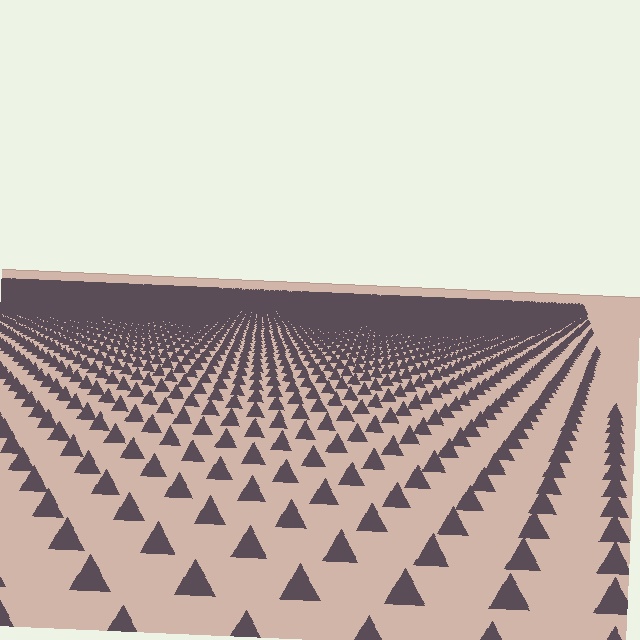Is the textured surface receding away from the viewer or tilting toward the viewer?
The surface is receding away from the viewer. Texture elements get smaller and denser toward the top.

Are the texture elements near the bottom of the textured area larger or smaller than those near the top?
Larger. Near the bottom, elements are closer to the viewer and appear at a bigger on-screen size.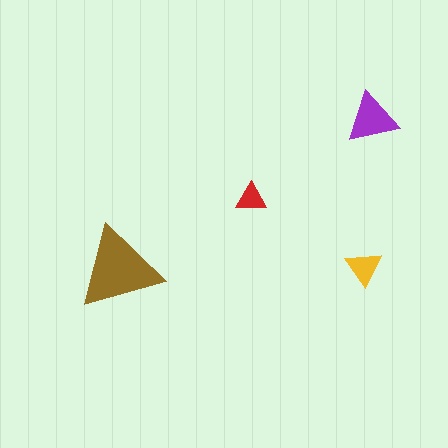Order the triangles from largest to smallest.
the brown one, the purple one, the yellow one, the red one.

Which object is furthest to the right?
The purple triangle is rightmost.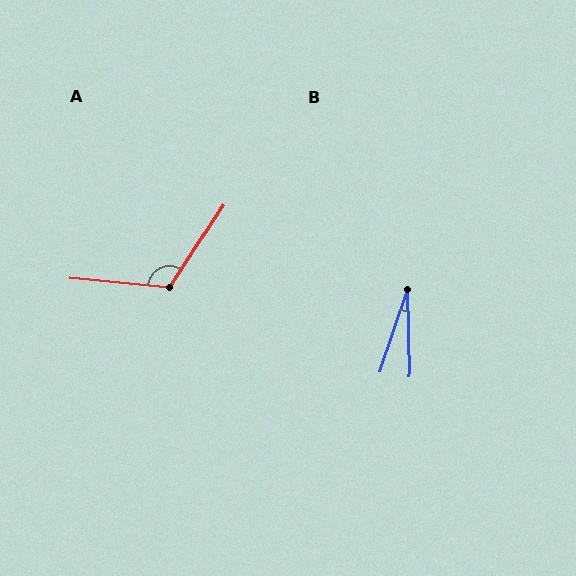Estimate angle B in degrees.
Approximately 20 degrees.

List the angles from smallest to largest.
B (20°), A (118°).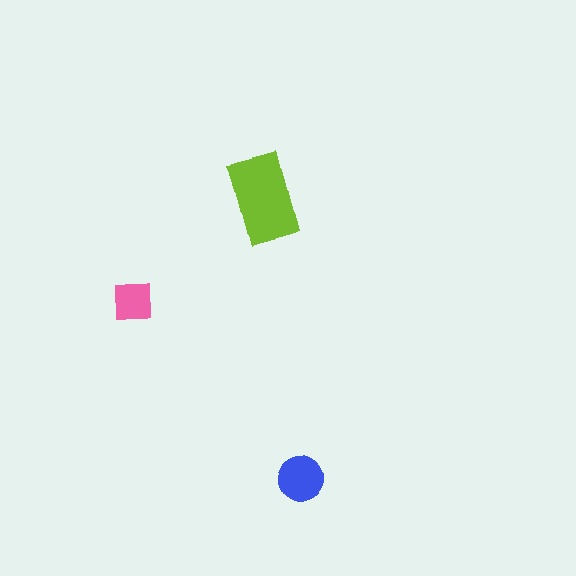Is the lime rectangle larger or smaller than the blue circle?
Larger.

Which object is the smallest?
The pink square.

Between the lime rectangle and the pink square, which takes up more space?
The lime rectangle.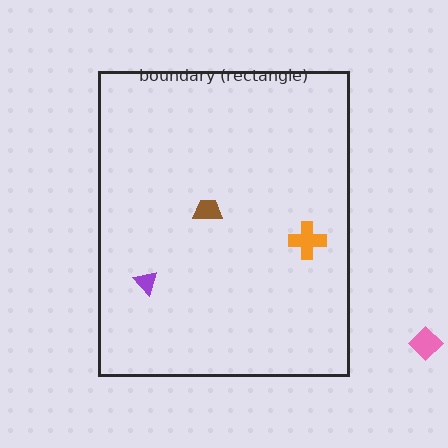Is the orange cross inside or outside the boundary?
Inside.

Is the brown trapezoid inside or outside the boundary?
Inside.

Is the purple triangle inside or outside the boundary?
Inside.